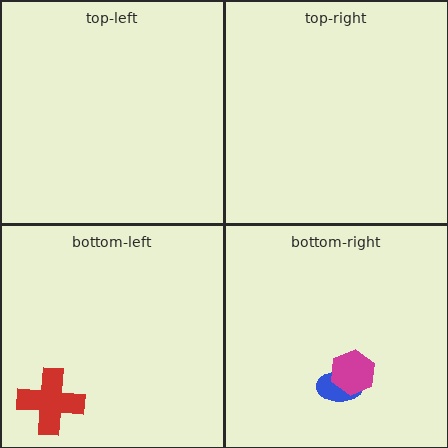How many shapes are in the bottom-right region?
2.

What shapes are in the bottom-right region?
The blue ellipse, the magenta hexagon.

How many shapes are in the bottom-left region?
1.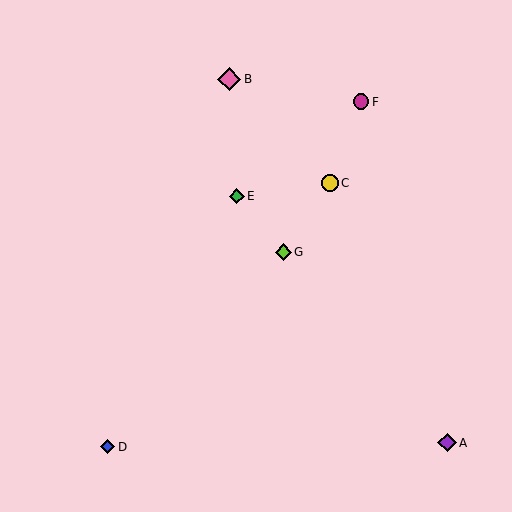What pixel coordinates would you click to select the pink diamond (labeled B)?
Click at (229, 79) to select the pink diamond B.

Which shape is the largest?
The pink diamond (labeled B) is the largest.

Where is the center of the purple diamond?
The center of the purple diamond is at (447, 443).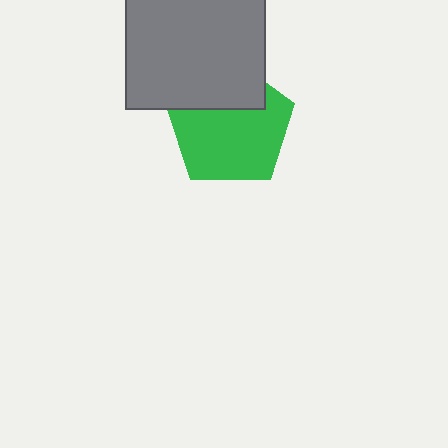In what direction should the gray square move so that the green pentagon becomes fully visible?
The gray square should move up. That is the shortest direction to clear the overlap and leave the green pentagon fully visible.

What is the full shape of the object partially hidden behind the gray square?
The partially hidden object is a green pentagon.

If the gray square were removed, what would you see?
You would see the complete green pentagon.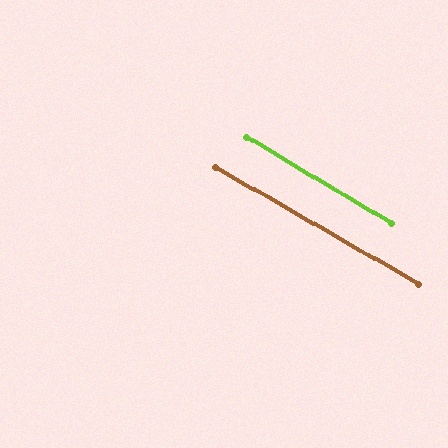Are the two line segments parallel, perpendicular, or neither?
Parallel — their directions differ by only 1.0°.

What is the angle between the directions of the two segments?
Approximately 1 degree.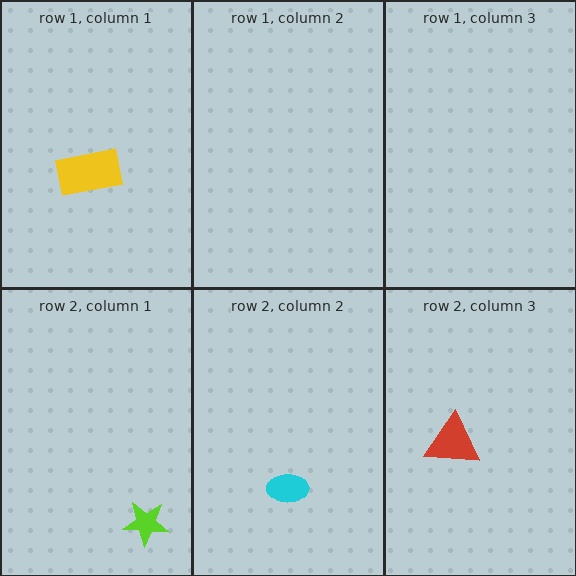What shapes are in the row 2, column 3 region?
The red triangle.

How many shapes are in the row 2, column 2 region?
1.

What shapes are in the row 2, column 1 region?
The lime star.